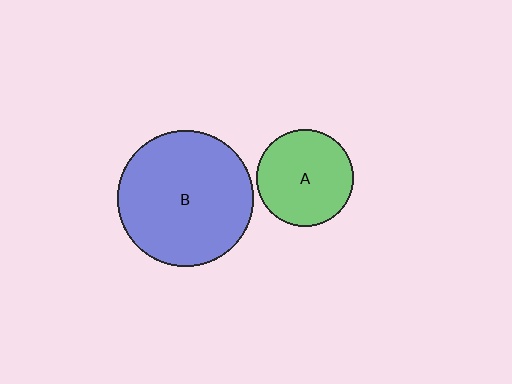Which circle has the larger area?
Circle B (blue).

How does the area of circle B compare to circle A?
Approximately 2.0 times.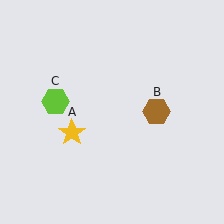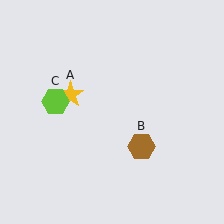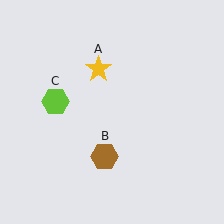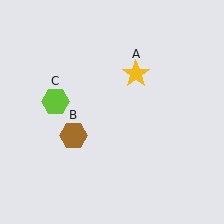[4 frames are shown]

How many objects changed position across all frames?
2 objects changed position: yellow star (object A), brown hexagon (object B).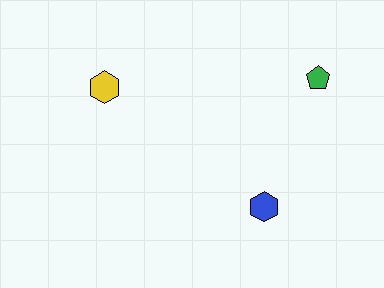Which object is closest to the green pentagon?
The blue hexagon is closest to the green pentagon.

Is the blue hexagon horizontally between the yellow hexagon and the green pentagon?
Yes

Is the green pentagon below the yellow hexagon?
No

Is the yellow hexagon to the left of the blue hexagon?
Yes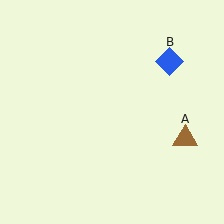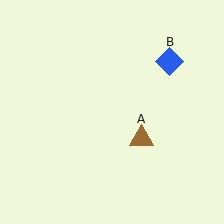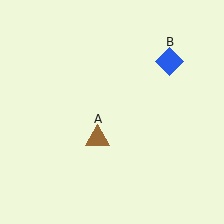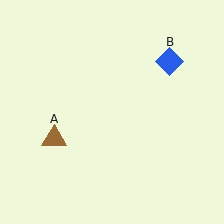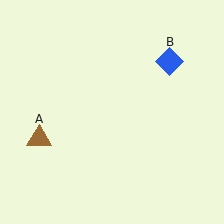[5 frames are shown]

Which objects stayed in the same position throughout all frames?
Blue diamond (object B) remained stationary.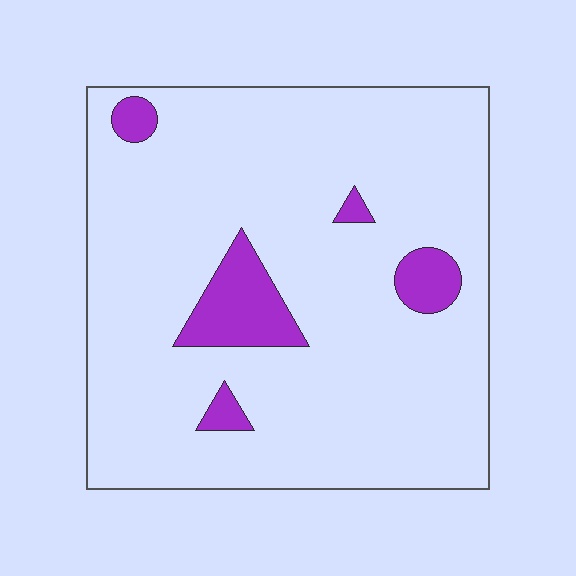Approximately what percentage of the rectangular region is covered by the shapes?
Approximately 10%.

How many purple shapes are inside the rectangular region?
5.